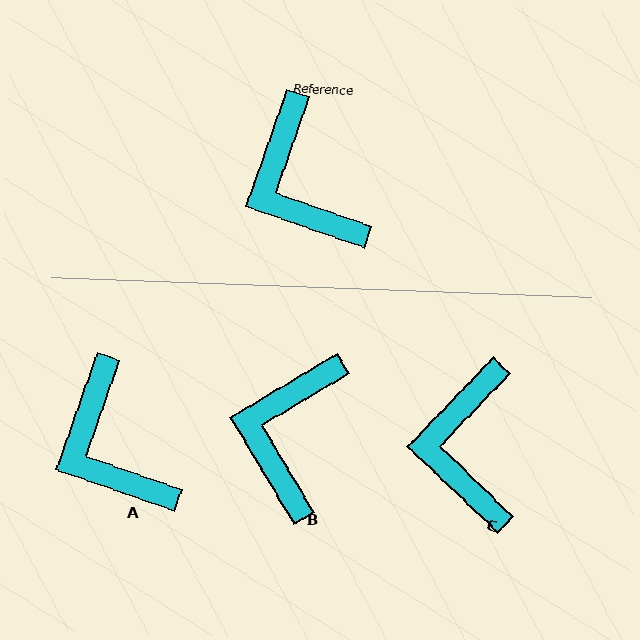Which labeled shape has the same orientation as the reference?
A.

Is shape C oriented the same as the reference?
No, it is off by about 24 degrees.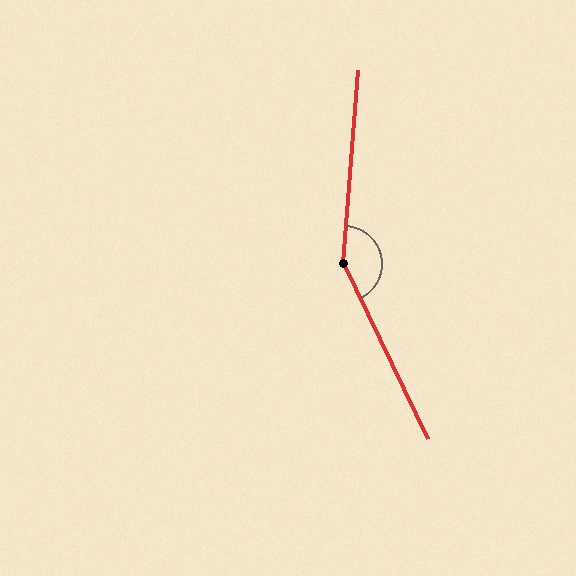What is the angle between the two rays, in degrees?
Approximately 150 degrees.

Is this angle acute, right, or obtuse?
It is obtuse.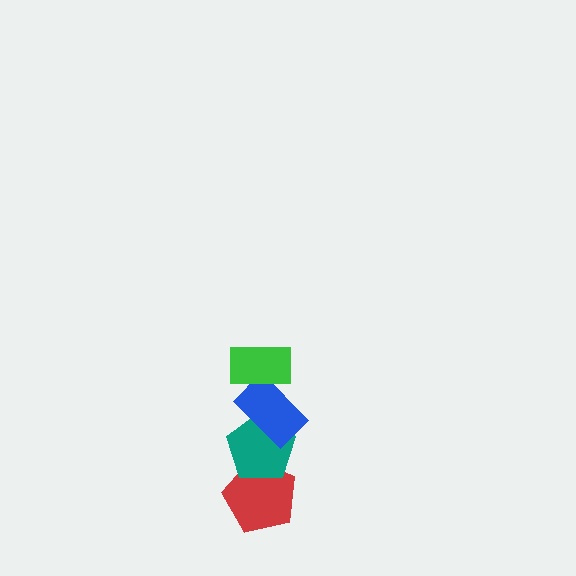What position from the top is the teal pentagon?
The teal pentagon is 3rd from the top.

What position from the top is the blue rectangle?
The blue rectangle is 2nd from the top.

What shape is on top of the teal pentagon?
The blue rectangle is on top of the teal pentagon.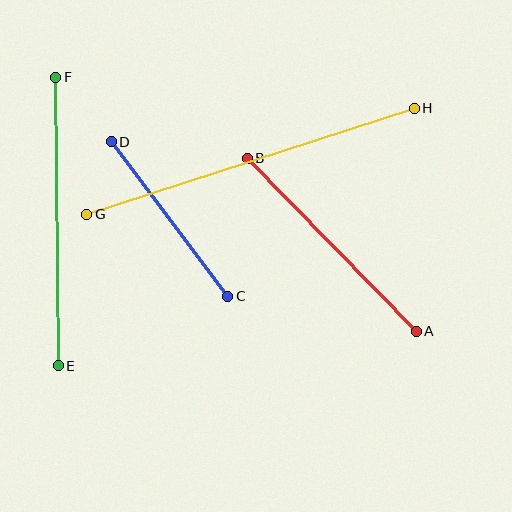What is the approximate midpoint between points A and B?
The midpoint is at approximately (332, 245) pixels.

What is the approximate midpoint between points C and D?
The midpoint is at approximately (170, 219) pixels.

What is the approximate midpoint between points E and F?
The midpoint is at approximately (57, 222) pixels.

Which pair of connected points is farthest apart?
Points G and H are farthest apart.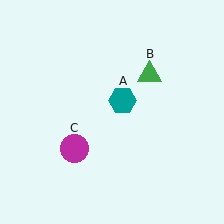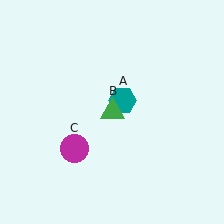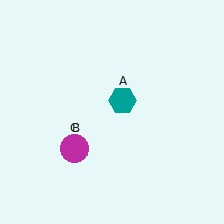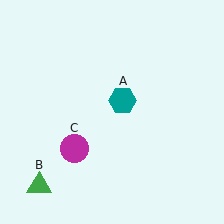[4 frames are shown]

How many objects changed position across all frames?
1 object changed position: green triangle (object B).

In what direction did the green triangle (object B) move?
The green triangle (object B) moved down and to the left.